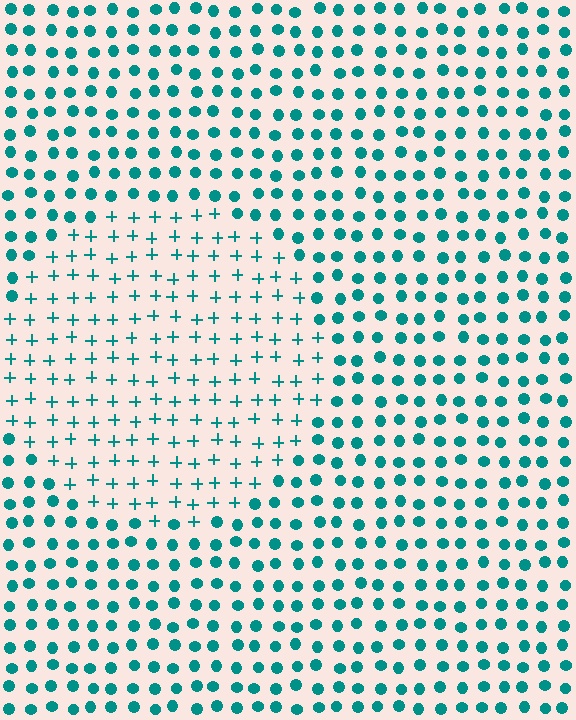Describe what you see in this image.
The image is filled with small teal elements arranged in a uniform grid. A circle-shaped region contains plus signs, while the surrounding area contains circles. The boundary is defined purely by the change in element shape.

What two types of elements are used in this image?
The image uses plus signs inside the circle region and circles outside it.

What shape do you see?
I see a circle.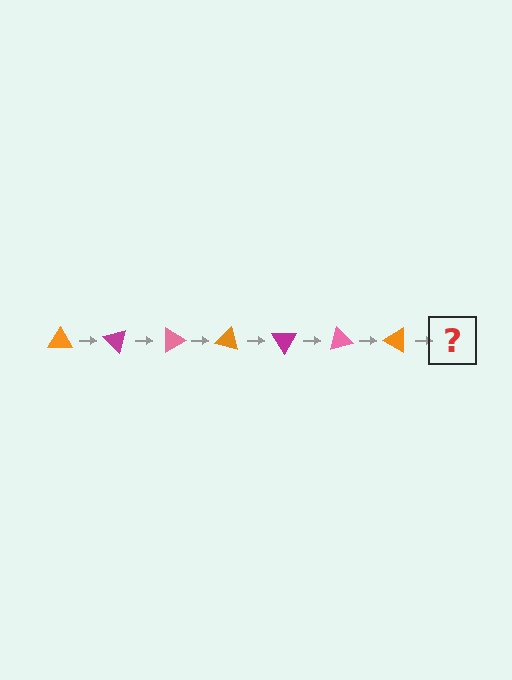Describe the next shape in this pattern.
It should be a magenta triangle, rotated 315 degrees from the start.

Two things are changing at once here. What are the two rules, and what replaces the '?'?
The two rules are that it rotates 45 degrees each step and the color cycles through orange, magenta, and pink. The '?' should be a magenta triangle, rotated 315 degrees from the start.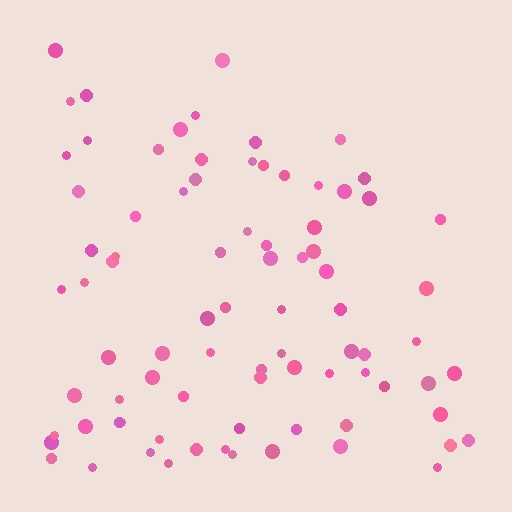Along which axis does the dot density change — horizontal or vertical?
Vertical.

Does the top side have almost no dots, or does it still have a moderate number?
Still a moderate number, just noticeably fewer than the bottom.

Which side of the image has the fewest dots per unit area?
The top.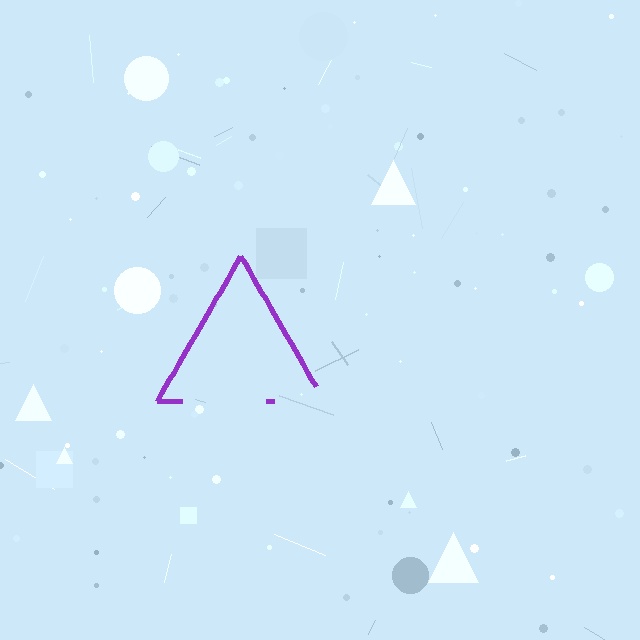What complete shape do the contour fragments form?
The contour fragments form a triangle.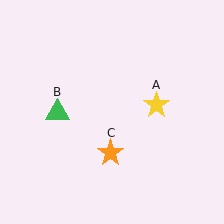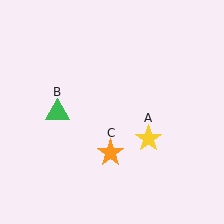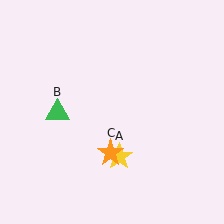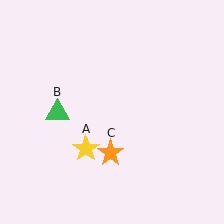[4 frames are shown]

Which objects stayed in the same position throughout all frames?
Green triangle (object B) and orange star (object C) remained stationary.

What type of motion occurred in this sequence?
The yellow star (object A) rotated clockwise around the center of the scene.